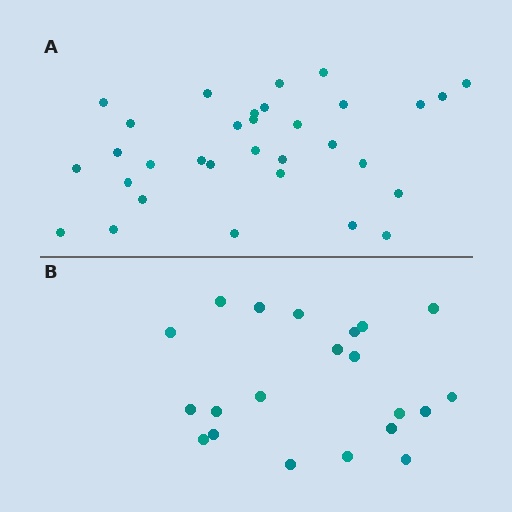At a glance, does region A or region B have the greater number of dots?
Region A (the top region) has more dots.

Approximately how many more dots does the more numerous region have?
Region A has roughly 12 or so more dots than region B.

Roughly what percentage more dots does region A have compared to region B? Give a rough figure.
About 50% more.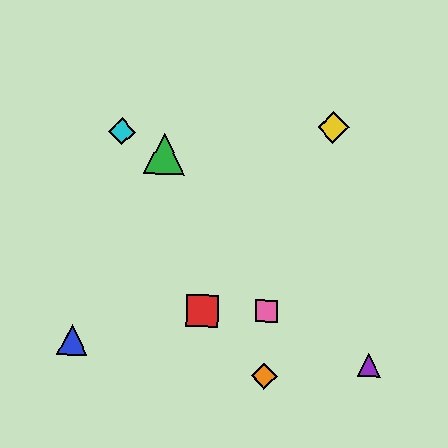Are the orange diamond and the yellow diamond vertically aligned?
No, the orange diamond is at x≈264 and the yellow diamond is at x≈333.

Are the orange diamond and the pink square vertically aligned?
Yes, both are at x≈264.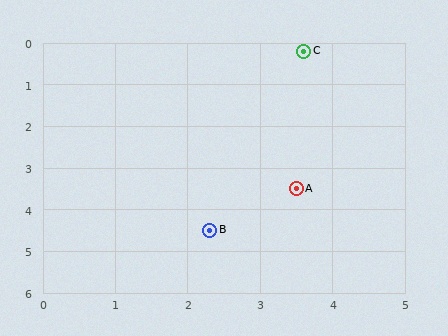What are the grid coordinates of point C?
Point C is at approximately (3.6, 0.2).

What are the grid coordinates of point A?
Point A is at approximately (3.5, 3.5).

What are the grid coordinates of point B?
Point B is at approximately (2.3, 4.5).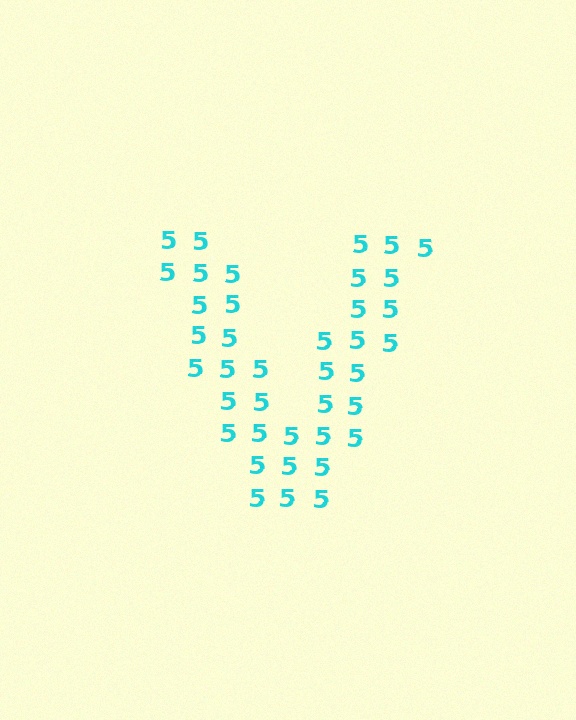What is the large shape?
The large shape is the letter V.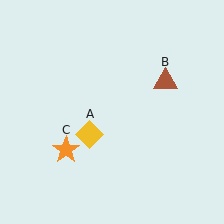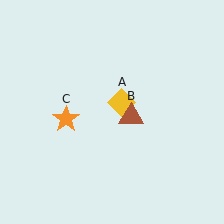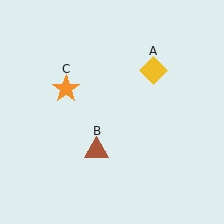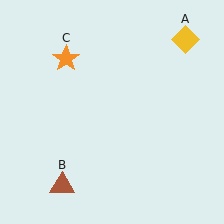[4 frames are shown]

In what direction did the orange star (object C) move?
The orange star (object C) moved up.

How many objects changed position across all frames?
3 objects changed position: yellow diamond (object A), brown triangle (object B), orange star (object C).